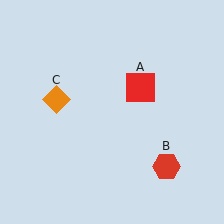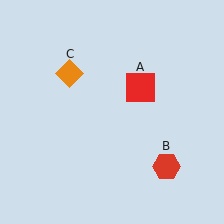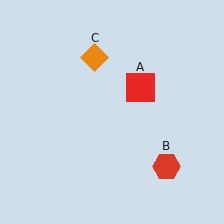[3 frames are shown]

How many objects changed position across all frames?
1 object changed position: orange diamond (object C).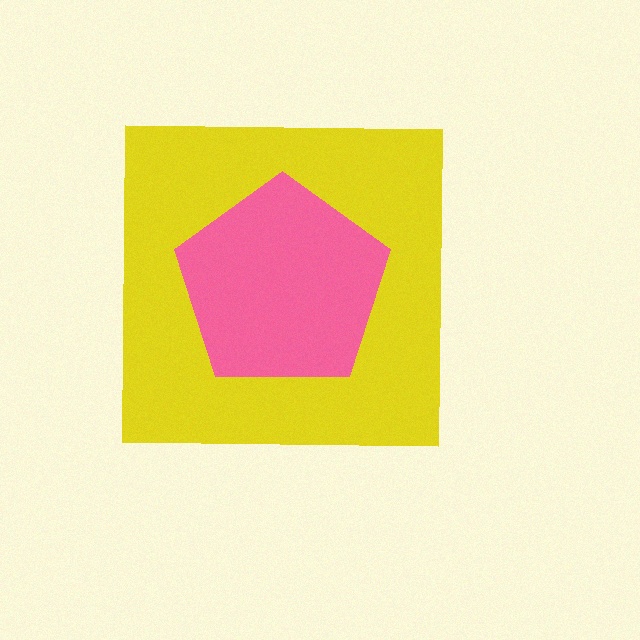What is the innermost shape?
The pink pentagon.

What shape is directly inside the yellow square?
The pink pentagon.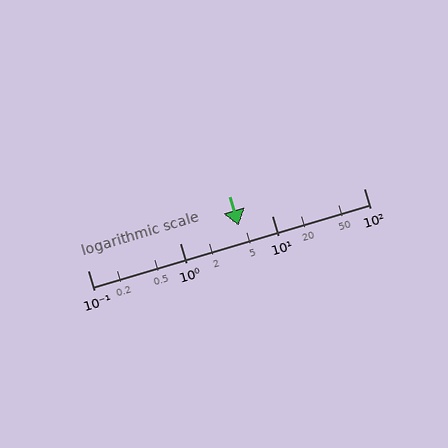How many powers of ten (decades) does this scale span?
The scale spans 3 decades, from 0.1 to 100.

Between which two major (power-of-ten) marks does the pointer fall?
The pointer is between 1 and 10.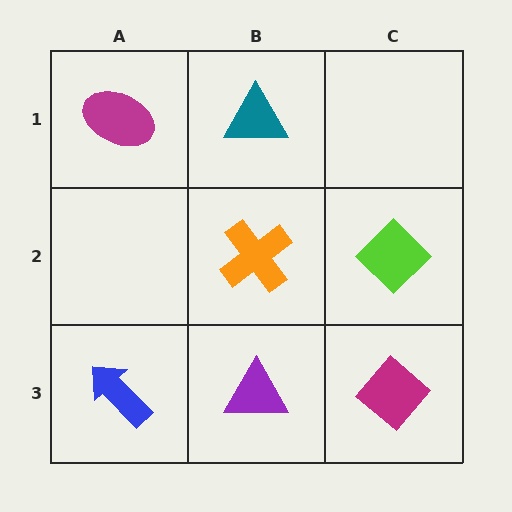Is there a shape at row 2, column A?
No, that cell is empty.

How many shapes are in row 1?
2 shapes.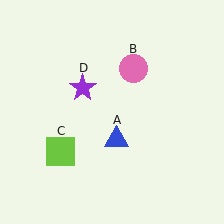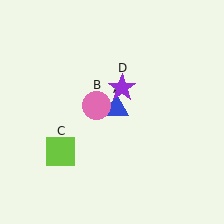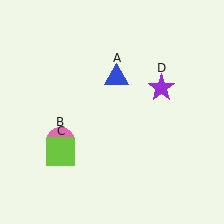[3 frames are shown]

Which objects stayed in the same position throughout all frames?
Lime square (object C) remained stationary.